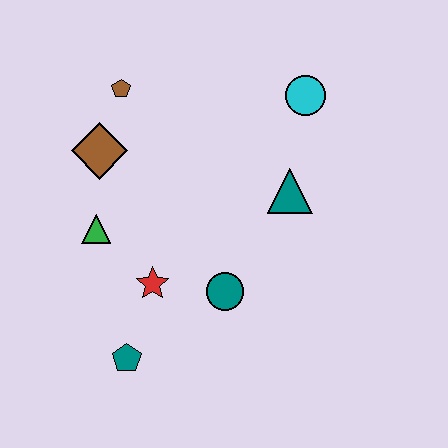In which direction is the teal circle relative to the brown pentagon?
The teal circle is below the brown pentagon.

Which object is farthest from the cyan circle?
The teal pentagon is farthest from the cyan circle.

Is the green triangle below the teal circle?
No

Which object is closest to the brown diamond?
The brown pentagon is closest to the brown diamond.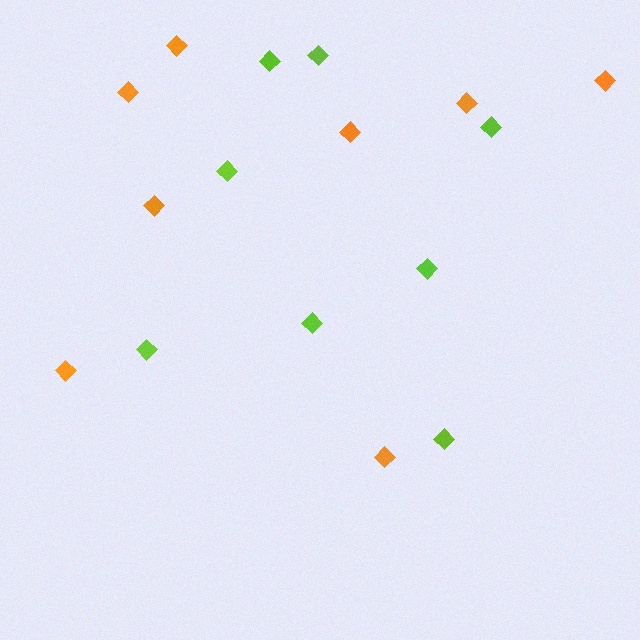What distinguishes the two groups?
There are 2 groups: one group of lime diamonds (8) and one group of orange diamonds (8).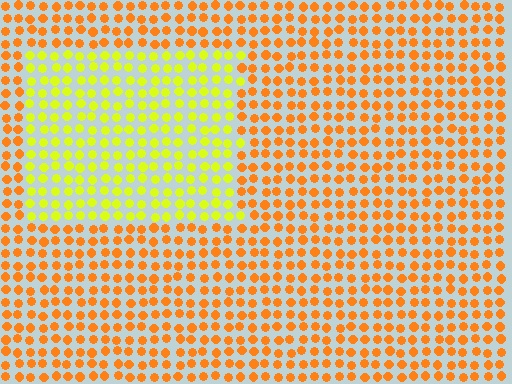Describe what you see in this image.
The image is filled with small orange elements in a uniform arrangement. A rectangle-shaped region is visible where the elements are tinted to a slightly different hue, forming a subtle color boundary.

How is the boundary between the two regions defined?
The boundary is defined purely by a slight shift in hue (about 42 degrees). Spacing, size, and orientation are identical on both sides.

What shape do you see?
I see a rectangle.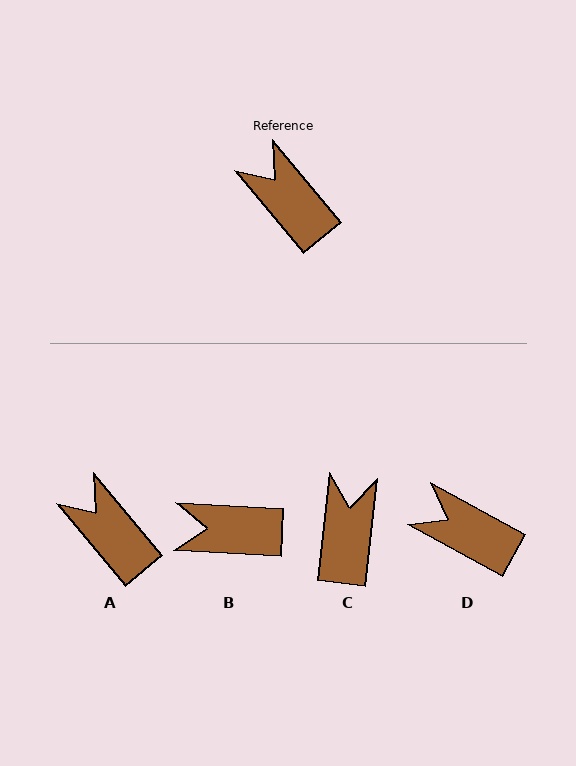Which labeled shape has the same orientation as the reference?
A.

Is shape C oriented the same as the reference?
No, it is off by about 46 degrees.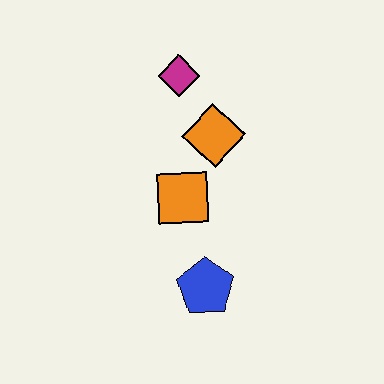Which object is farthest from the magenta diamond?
The blue pentagon is farthest from the magenta diamond.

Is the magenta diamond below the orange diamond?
No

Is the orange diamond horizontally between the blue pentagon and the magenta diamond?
No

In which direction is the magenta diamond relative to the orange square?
The magenta diamond is above the orange square.